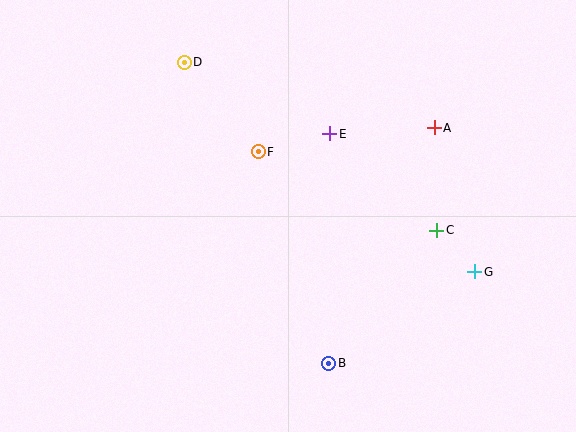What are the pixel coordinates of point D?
Point D is at (184, 62).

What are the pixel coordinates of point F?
Point F is at (258, 152).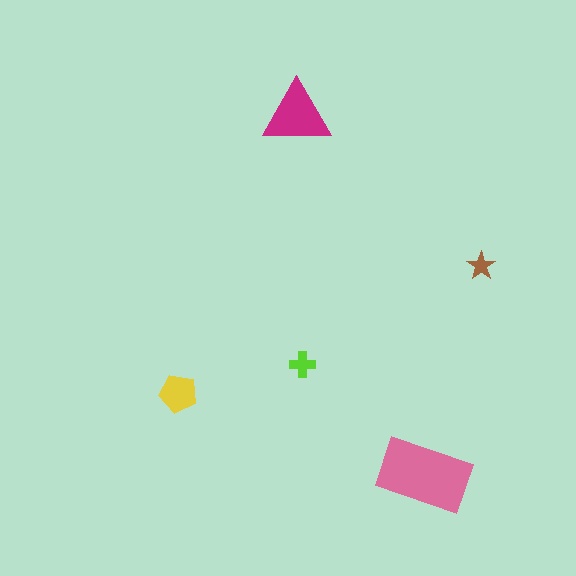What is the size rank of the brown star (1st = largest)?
5th.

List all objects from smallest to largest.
The brown star, the lime cross, the yellow pentagon, the magenta triangle, the pink rectangle.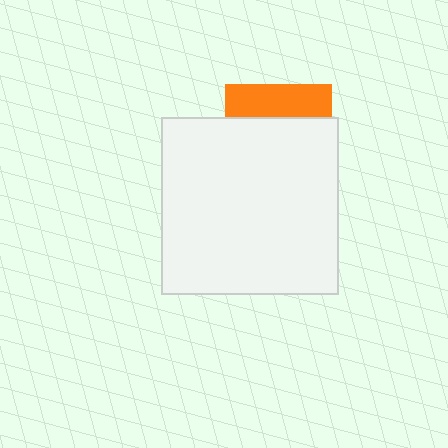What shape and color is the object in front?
The object in front is a white square.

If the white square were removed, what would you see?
You would see the complete orange square.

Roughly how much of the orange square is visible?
A small part of it is visible (roughly 31%).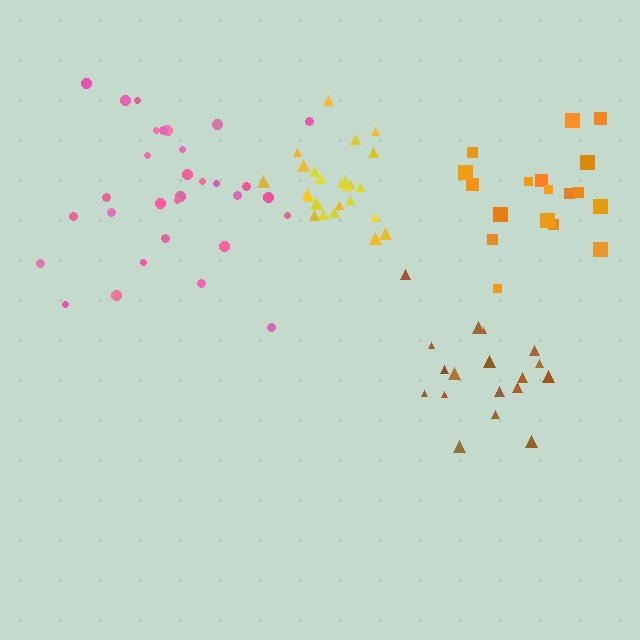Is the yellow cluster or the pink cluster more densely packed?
Yellow.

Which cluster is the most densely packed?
Yellow.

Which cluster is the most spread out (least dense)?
Orange.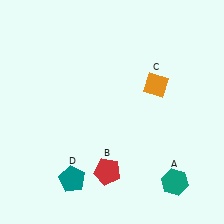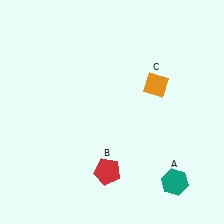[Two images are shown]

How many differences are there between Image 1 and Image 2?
There is 1 difference between the two images.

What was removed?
The teal pentagon (D) was removed in Image 2.